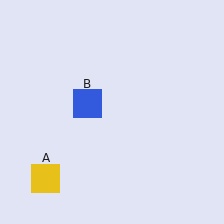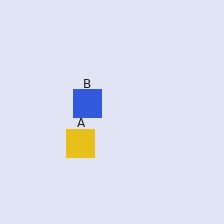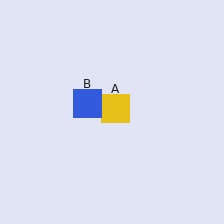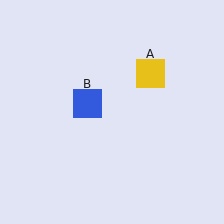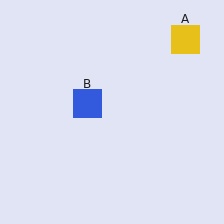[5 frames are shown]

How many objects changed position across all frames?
1 object changed position: yellow square (object A).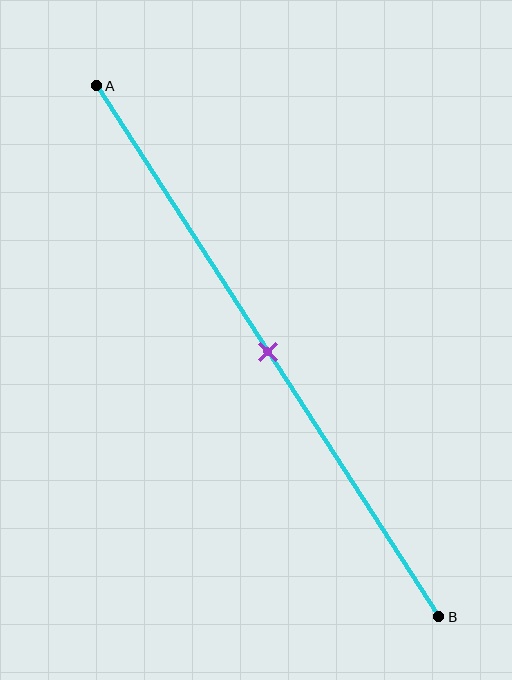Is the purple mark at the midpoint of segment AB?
Yes, the mark is approximately at the midpoint.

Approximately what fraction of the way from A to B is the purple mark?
The purple mark is approximately 50% of the way from A to B.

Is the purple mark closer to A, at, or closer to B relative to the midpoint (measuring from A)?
The purple mark is approximately at the midpoint of segment AB.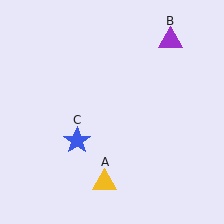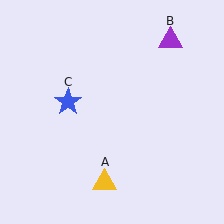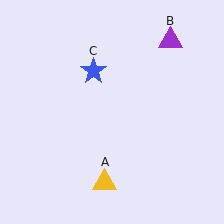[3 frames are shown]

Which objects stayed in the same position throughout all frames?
Yellow triangle (object A) and purple triangle (object B) remained stationary.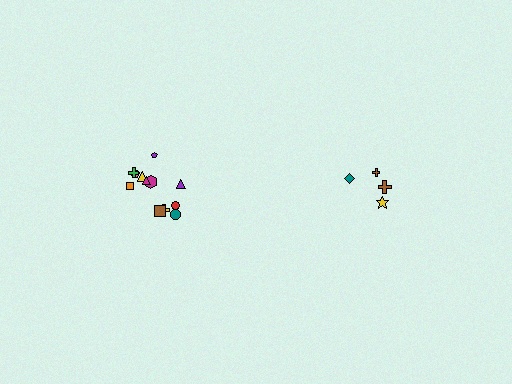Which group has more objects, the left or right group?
The left group.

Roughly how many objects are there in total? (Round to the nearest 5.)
Roughly 15 objects in total.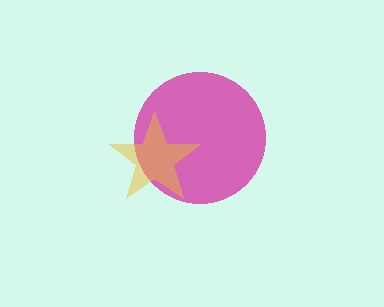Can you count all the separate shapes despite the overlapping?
Yes, there are 2 separate shapes.